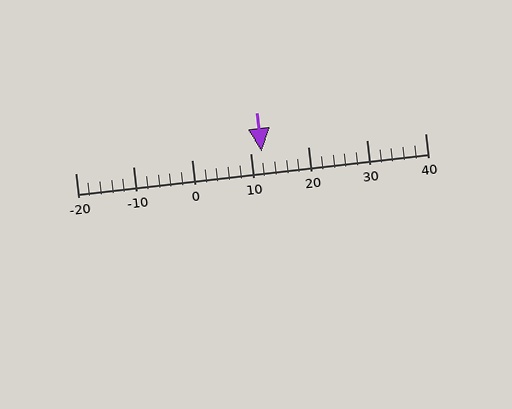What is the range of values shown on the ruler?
The ruler shows values from -20 to 40.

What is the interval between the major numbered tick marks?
The major tick marks are spaced 10 units apart.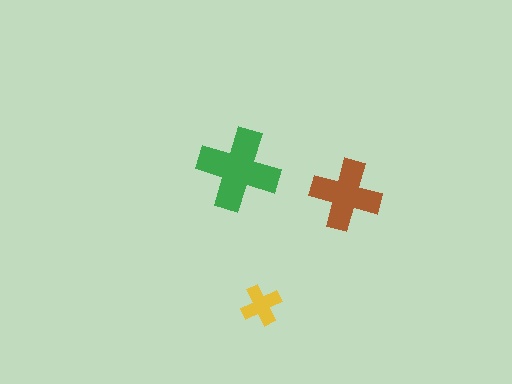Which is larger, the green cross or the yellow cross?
The green one.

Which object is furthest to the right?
The brown cross is rightmost.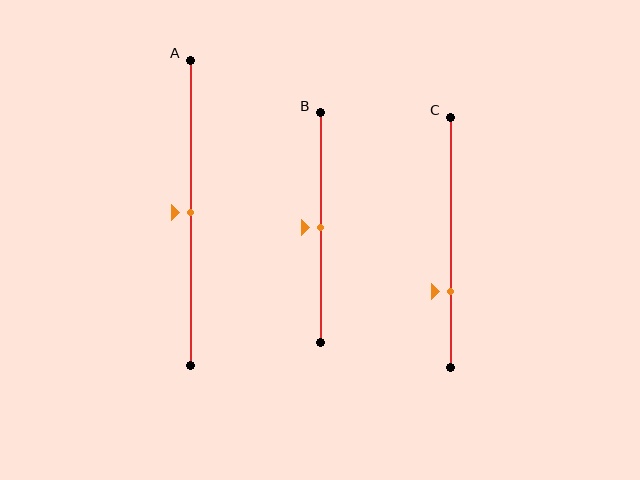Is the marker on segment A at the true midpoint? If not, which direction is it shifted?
Yes, the marker on segment A is at the true midpoint.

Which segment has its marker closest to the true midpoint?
Segment A has its marker closest to the true midpoint.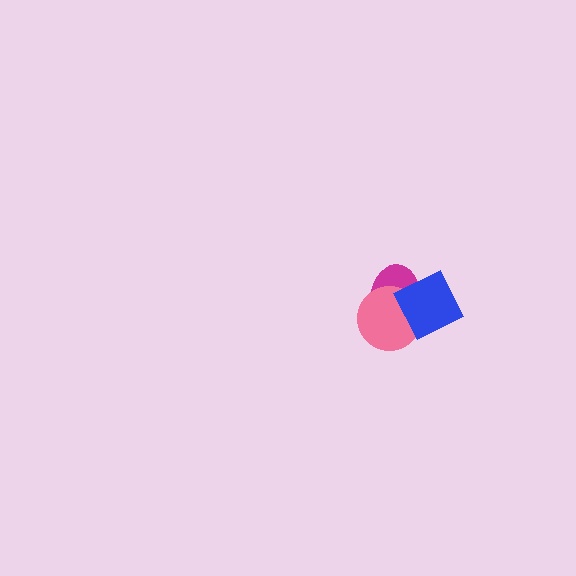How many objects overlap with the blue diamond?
2 objects overlap with the blue diamond.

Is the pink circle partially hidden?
Yes, it is partially covered by another shape.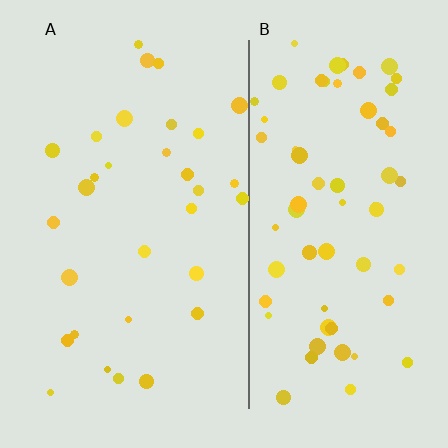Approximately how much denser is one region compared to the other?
Approximately 2.1× — region B over region A.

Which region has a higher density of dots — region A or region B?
B (the right).